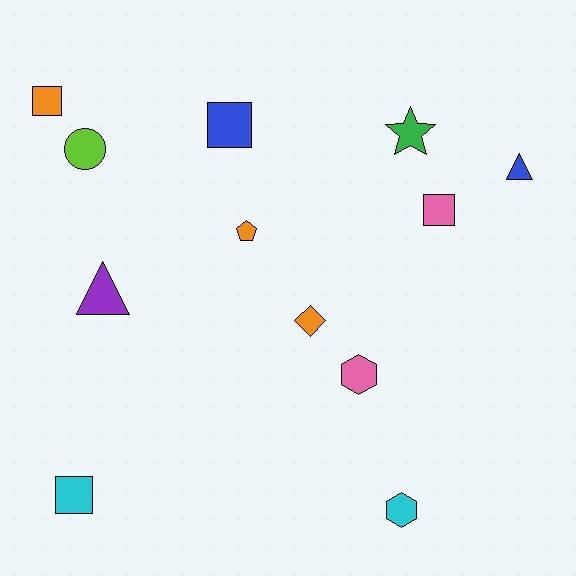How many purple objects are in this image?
There is 1 purple object.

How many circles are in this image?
There is 1 circle.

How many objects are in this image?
There are 12 objects.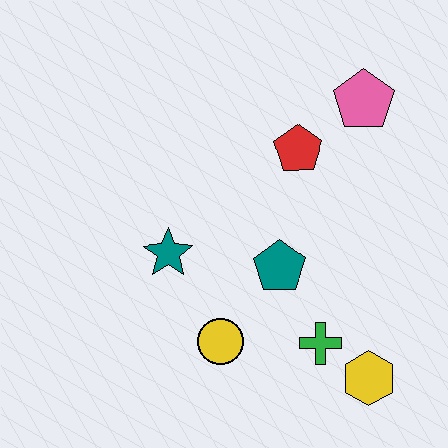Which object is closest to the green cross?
The yellow hexagon is closest to the green cross.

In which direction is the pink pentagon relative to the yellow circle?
The pink pentagon is above the yellow circle.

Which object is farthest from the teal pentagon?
The pink pentagon is farthest from the teal pentagon.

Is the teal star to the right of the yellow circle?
No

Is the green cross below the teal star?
Yes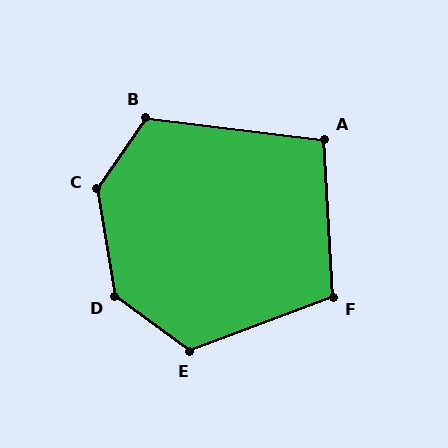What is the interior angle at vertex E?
Approximately 124 degrees (obtuse).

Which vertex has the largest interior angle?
C, at approximately 136 degrees.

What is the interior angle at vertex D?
Approximately 135 degrees (obtuse).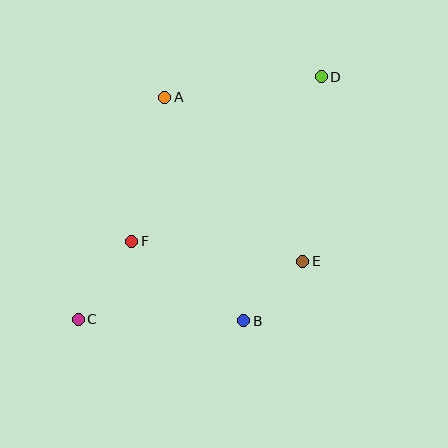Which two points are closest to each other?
Points B and E are closest to each other.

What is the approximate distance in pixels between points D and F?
The distance between D and F is approximately 251 pixels.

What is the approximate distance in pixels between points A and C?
The distance between A and C is approximately 238 pixels.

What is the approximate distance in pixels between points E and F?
The distance between E and F is approximately 172 pixels.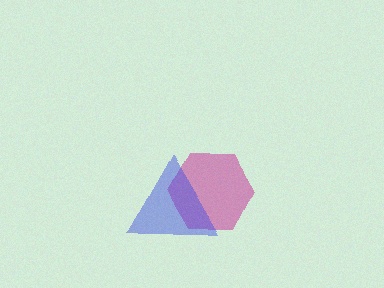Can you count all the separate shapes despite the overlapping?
Yes, there are 2 separate shapes.